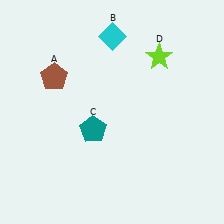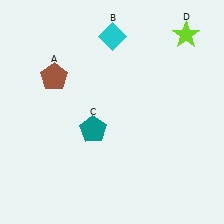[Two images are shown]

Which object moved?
The lime star (D) moved right.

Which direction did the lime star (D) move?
The lime star (D) moved right.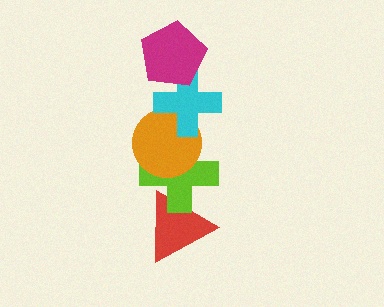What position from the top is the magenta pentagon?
The magenta pentagon is 1st from the top.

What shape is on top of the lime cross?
The orange circle is on top of the lime cross.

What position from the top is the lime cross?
The lime cross is 4th from the top.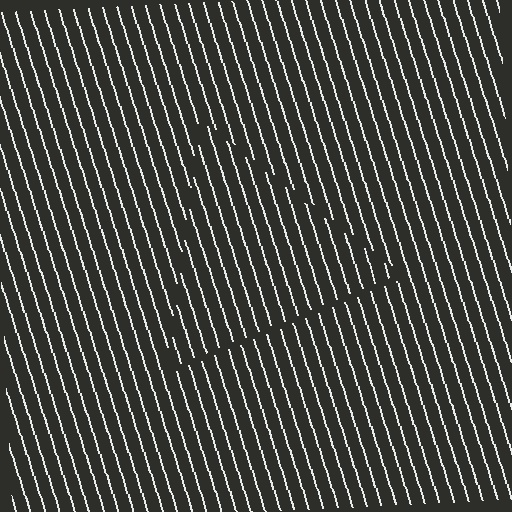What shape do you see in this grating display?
An illusory triangle. The interior of the shape contains the same grating, shifted by half a period — the contour is defined by the phase discontinuity where line-ends from the inner and outer gratings abut.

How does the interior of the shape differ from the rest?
The interior of the shape contains the same grating, shifted by half a period — the contour is defined by the phase discontinuity where line-ends from the inner and outer gratings abut.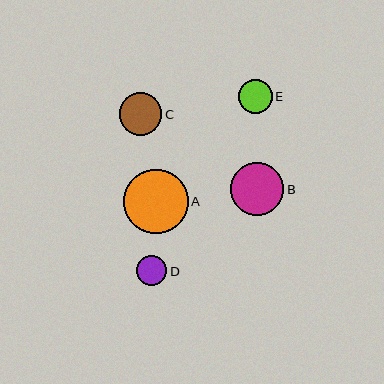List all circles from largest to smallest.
From largest to smallest: A, B, C, E, D.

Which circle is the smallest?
Circle D is the smallest with a size of approximately 31 pixels.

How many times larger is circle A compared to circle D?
Circle A is approximately 2.1 times the size of circle D.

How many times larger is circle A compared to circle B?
Circle A is approximately 1.2 times the size of circle B.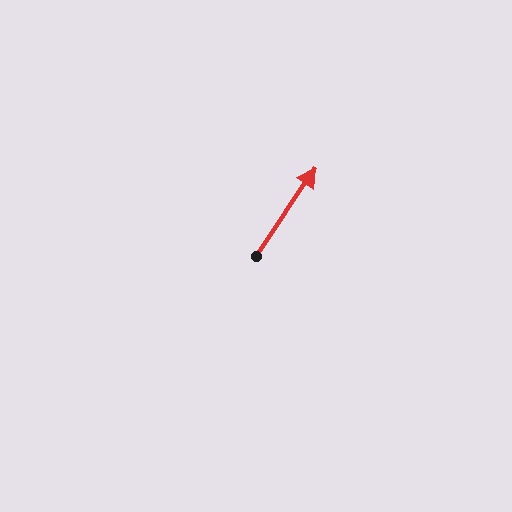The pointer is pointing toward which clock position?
Roughly 1 o'clock.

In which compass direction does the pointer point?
Northeast.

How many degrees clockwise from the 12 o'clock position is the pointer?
Approximately 34 degrees.